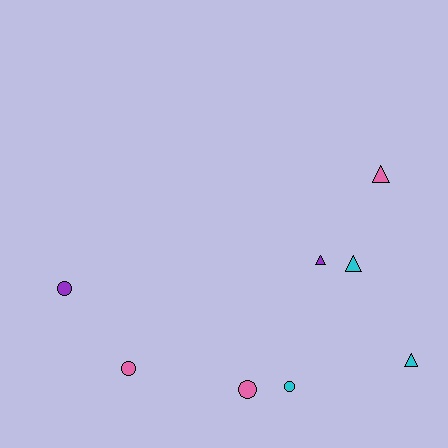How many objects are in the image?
There are 8 objects.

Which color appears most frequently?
Cyan, with 3 objects.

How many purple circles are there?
There is 1 purple circle.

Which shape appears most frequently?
Triangle, with 4 objects.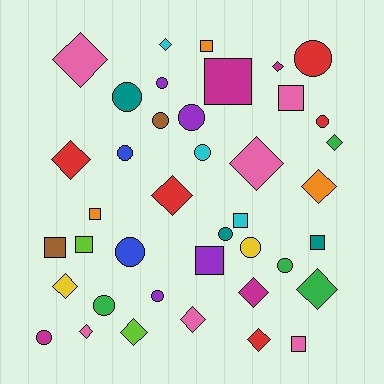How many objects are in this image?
There are 40 objects.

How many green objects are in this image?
There are 4 green objects.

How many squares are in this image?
There are 10 squares.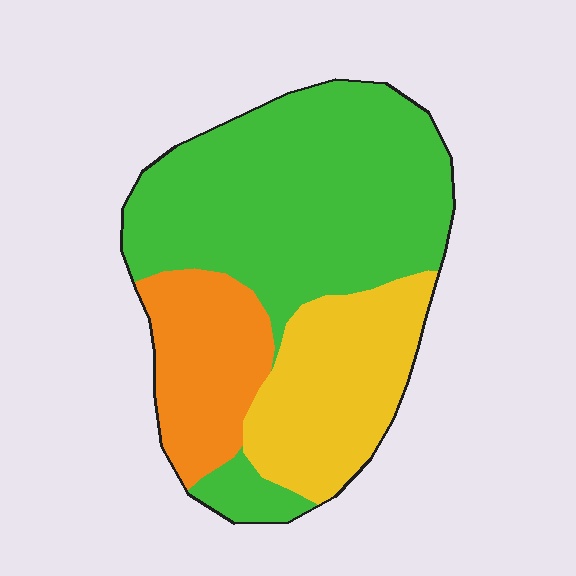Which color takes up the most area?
Green, at roughly 55%.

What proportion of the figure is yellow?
Yellow takes up about one quarter (1/4) of the figure.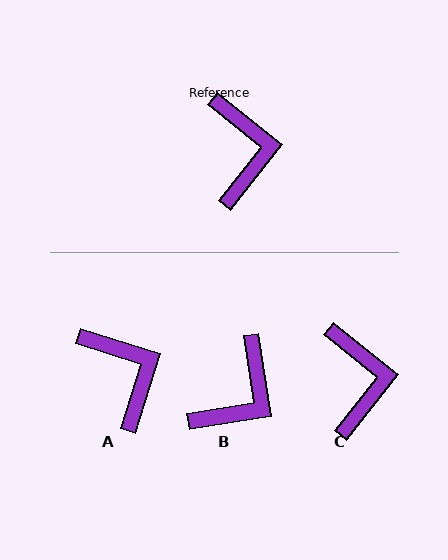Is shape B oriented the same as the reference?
No, it is off by about 43 degrees.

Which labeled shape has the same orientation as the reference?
C.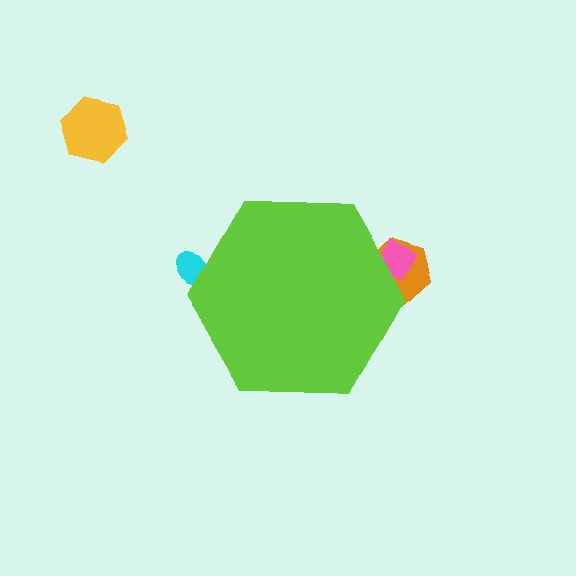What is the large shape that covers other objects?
A lime hexagon.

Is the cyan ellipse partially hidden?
Yes, the cyan ellipse is partially hidden behind the lime hexagon.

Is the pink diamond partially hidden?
Yes, the pink diamond is partially hidden behind the lime hexagon.